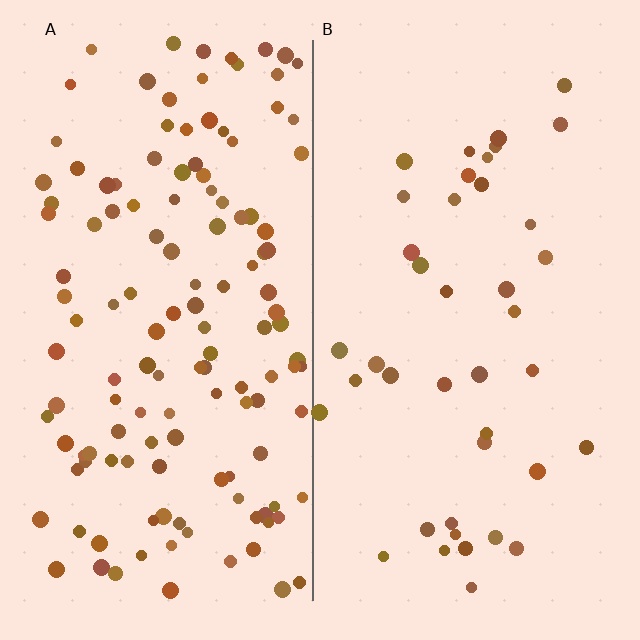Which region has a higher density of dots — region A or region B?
A (the left).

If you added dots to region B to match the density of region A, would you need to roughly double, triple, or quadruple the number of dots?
Approximately triple.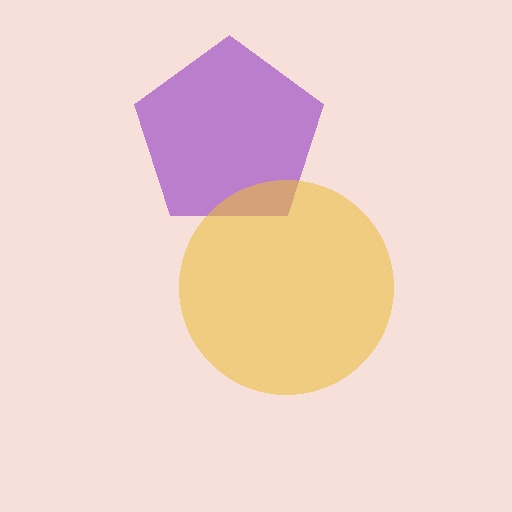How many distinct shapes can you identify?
There are 2 distinct shapes: a purple pentagon, a yellow circle.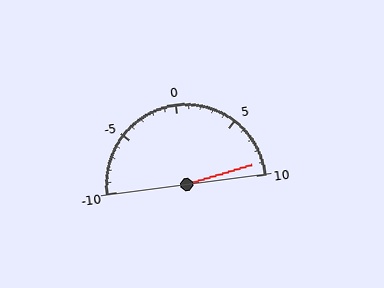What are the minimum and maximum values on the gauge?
The gauge ranges from -10 to 10.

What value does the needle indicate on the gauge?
The needle indicates approximately 9.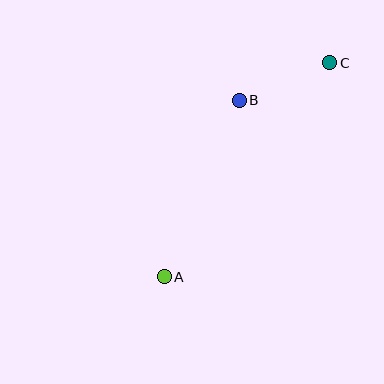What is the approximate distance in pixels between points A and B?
The distance between A and B is approximately 192 pixels.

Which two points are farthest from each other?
Points A and C are farthest from each other.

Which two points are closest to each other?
Points B and C are closest to each other.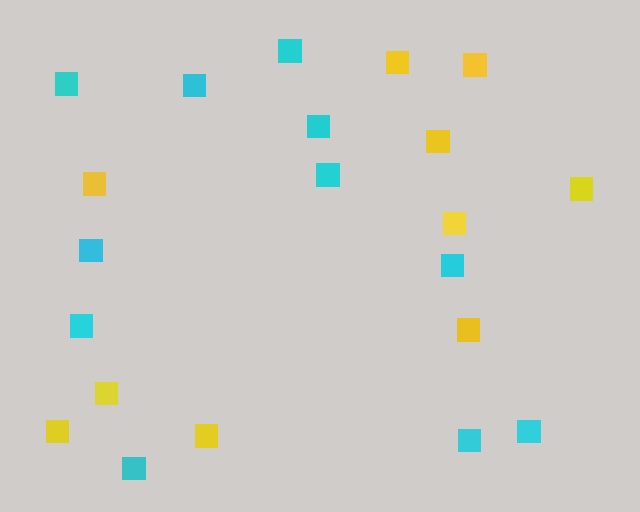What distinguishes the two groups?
There are 2 groups: one group of cyan squares (11) and one group of yellow squares (10).